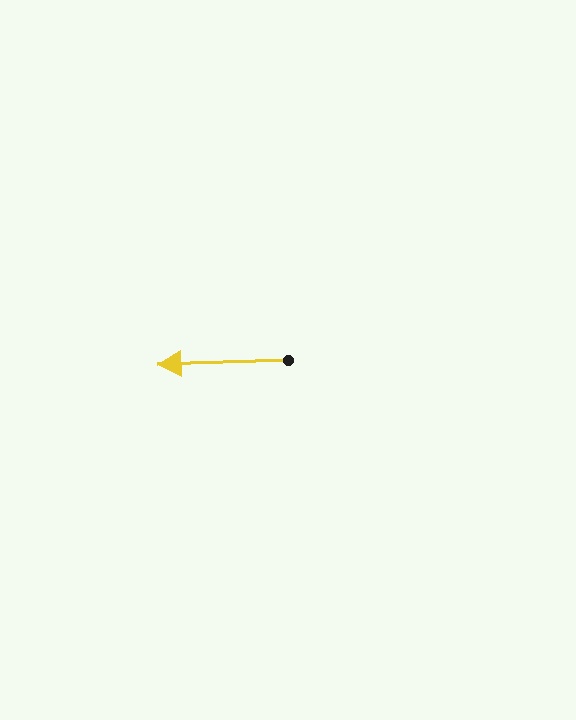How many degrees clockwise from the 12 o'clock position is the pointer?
Approximately 268 degrees.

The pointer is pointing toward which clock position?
Roughly 9 o'clock.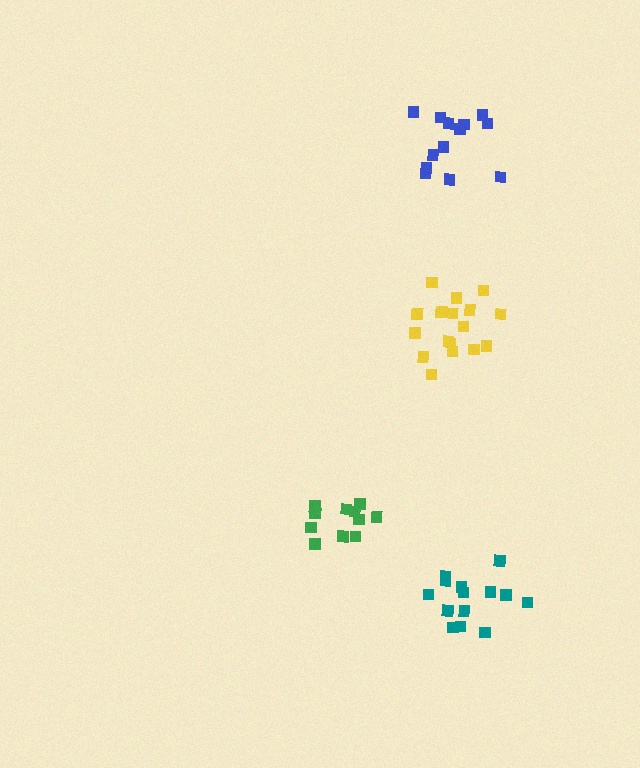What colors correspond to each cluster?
The clusters are colored: blue, teal, green, yellow.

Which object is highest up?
The blue cluster is topmost.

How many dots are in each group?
Group 1: 13 dots, Group 2: 14 dots, Group 3: 11 dots, Group 4: 17 dots (55 total).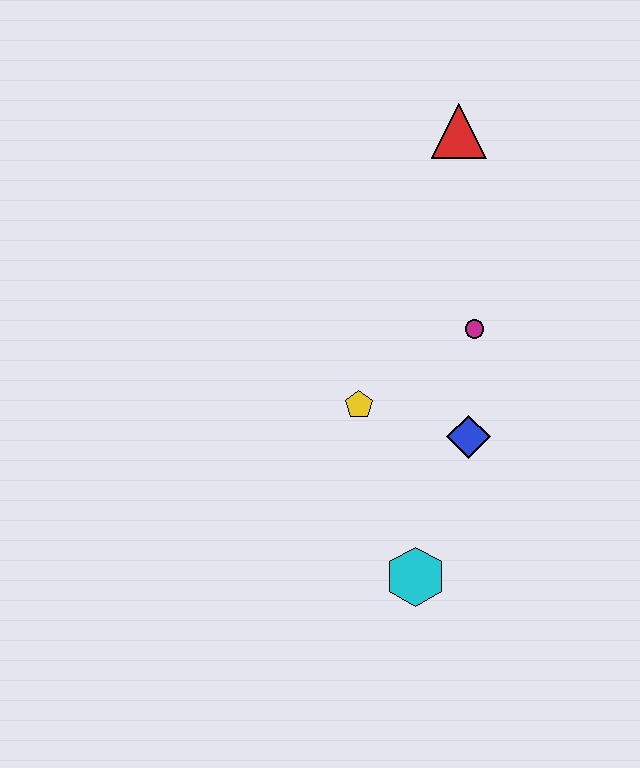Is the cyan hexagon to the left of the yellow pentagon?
No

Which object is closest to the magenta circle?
The blue diamond is closest to the magenta circle.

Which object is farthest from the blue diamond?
The red triangle is farthest from the blue diamond.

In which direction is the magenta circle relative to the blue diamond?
The magenta circle is above the blue diamond.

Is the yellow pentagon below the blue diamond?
No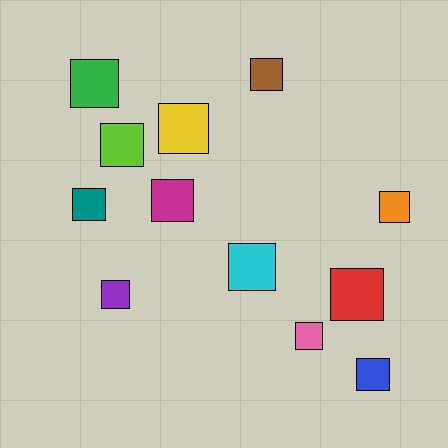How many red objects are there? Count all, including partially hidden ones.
There is 1 red object.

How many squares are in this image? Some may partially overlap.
There are 12 squares.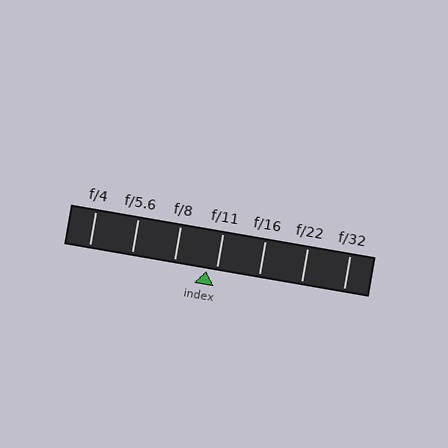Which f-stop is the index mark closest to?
The index mark is closest to f/11.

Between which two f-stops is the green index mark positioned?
The index mark is between f/8 and f/11.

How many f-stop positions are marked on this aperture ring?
There are 7 f-stop positions marked.